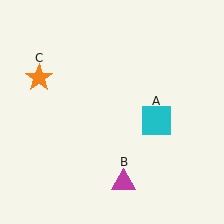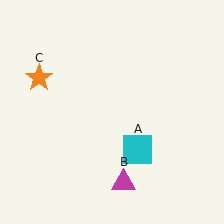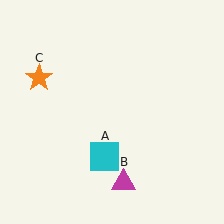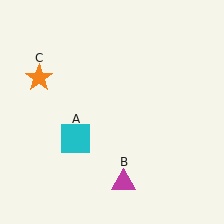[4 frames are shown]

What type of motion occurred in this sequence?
The cyan square (object A) rotated clockwise around the center of the scene.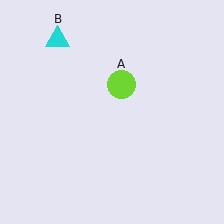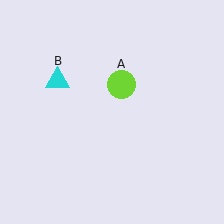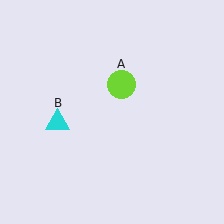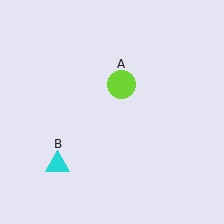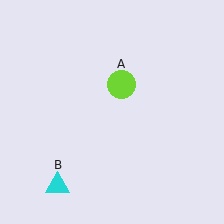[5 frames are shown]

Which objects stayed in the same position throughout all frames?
Lime circle (object A) remained stationary.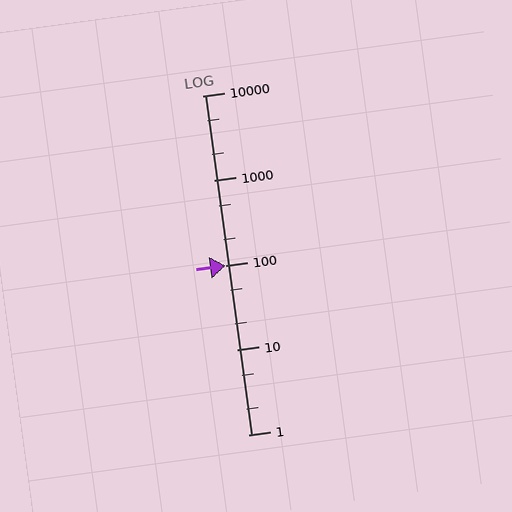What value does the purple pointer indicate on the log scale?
The pointer indicates approximately 99.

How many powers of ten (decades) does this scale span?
The scale spans 4 decades, from 1 to 10000.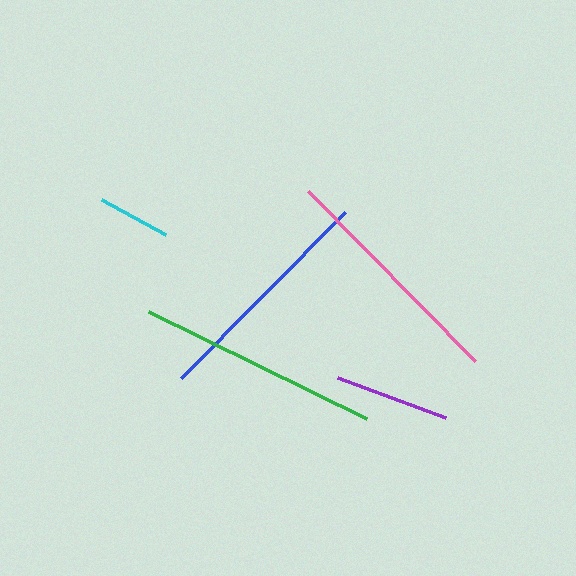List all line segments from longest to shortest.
From longest to shortest: green, pink, blue, purple, cyan.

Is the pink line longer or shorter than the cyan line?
The pink line is longer than the cyan line.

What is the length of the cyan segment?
The cyan segment is approximately 73 pixels long.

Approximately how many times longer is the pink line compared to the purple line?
The pink line is approximately 2.1 times the length of the purple line.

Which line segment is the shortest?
The cyan line is the shortest at approximately 73 pixels.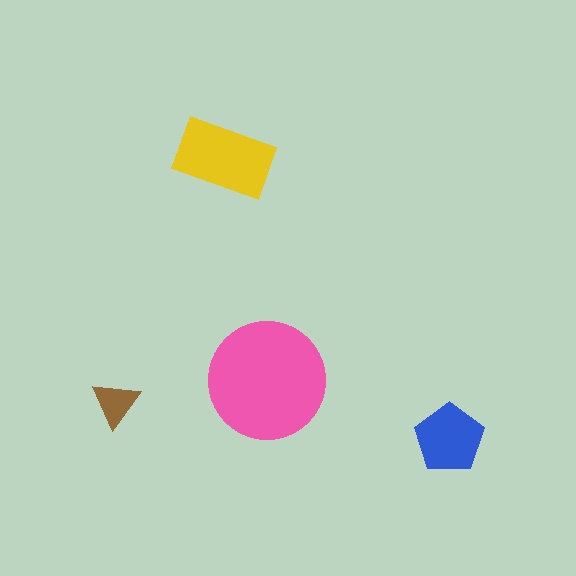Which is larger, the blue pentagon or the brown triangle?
The blue pentagon.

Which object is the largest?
The pink circle.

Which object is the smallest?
The brown triangle.